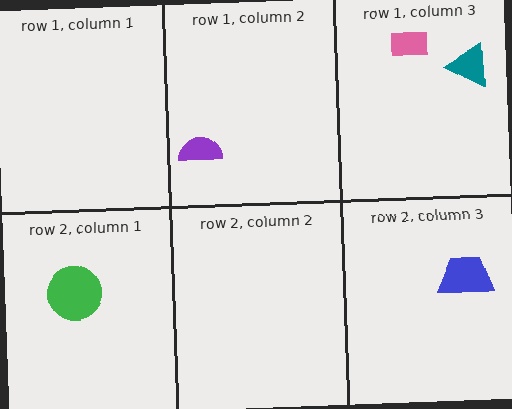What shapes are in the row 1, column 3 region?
The teal triangle, the pink rectangle.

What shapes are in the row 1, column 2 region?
The purple semicircle.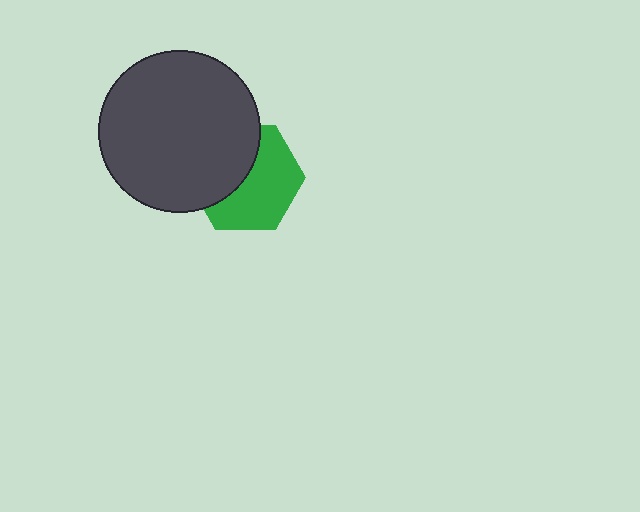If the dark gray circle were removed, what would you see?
You would see the complete green hexagon.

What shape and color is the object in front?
The object in front is a dark gray circle.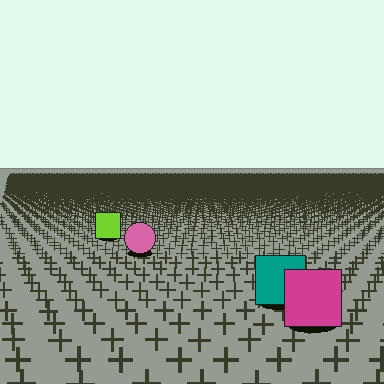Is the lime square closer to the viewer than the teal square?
No. The teal square is closer — you can tell from the texture gradient: the ground texture is coarser near it.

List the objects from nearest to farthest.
From nearest to farthest: the magenta square, the teal square, the pink circle, the lime square.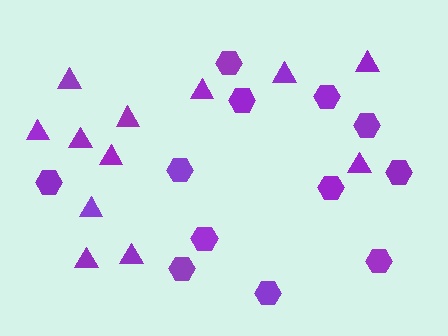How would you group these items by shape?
There are 2 groups: one group of triangles (12) and one group of hexagons (12).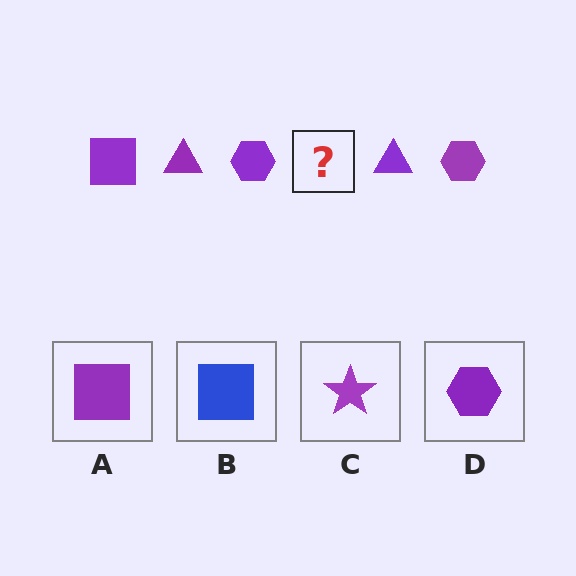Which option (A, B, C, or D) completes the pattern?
A.